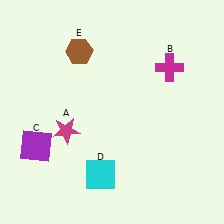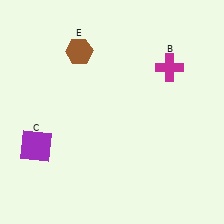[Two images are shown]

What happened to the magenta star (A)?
The magenta star (A) was removed in Image 2. It was in the bottom-left area of Image 1.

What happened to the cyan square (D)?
The cyan square (D) was removed in Image 2. It was in the bottom-left area of Image 1.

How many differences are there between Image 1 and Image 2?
There are 2 differences between the two images.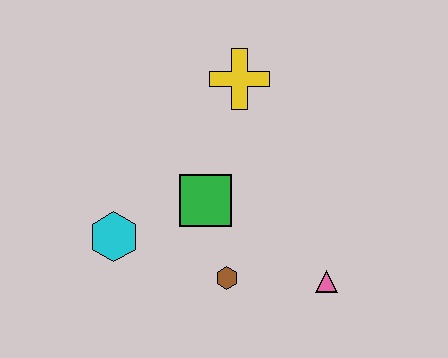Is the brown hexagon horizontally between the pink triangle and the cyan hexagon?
Yes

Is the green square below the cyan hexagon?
No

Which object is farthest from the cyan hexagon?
The pink triangle is farthest from the cyan hexagon.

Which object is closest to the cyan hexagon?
The green square is closest to the cyan hexagon.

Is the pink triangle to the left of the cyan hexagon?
No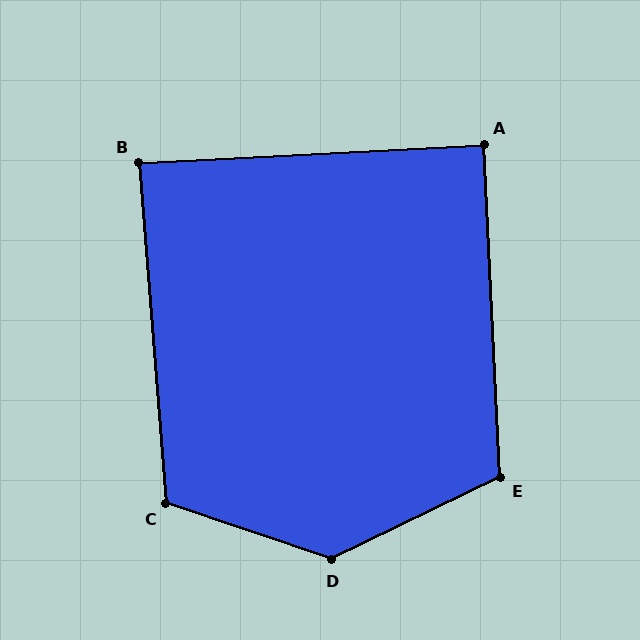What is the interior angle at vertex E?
Approximately 113 degrees (obtuse).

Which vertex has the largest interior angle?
D, at approximately 135 degrees.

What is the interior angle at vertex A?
Approximately 90 degrees (approximately right).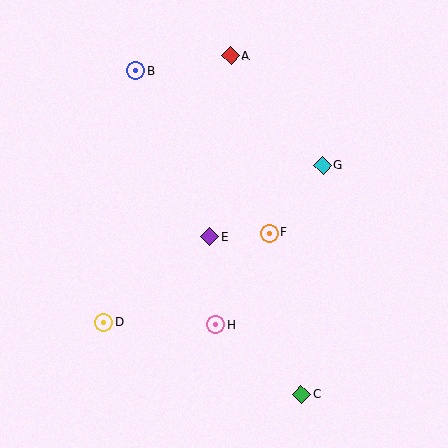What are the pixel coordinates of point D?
Point D is at (104, 322).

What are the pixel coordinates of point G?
Point G is at (323, 165).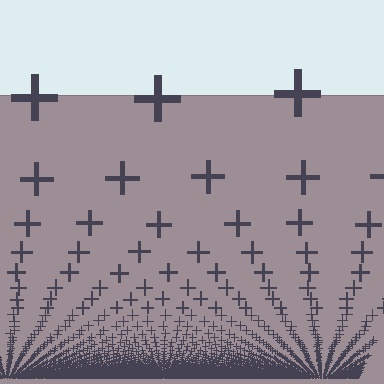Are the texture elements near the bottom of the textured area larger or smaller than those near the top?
Smaller. The gradient is inverted — elements near the bottom are smaller and denser.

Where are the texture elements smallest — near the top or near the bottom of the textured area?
Near the bottom.